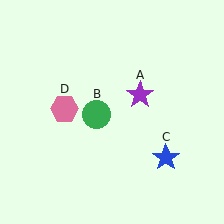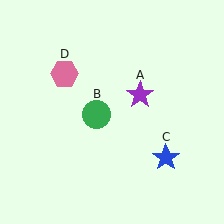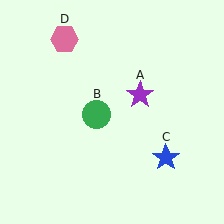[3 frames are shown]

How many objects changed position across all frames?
1 object changed position: pink hexagon (object D).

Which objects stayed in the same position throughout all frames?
Purple star (object A) and green circle (object B) and blue star (object C) remained stationary.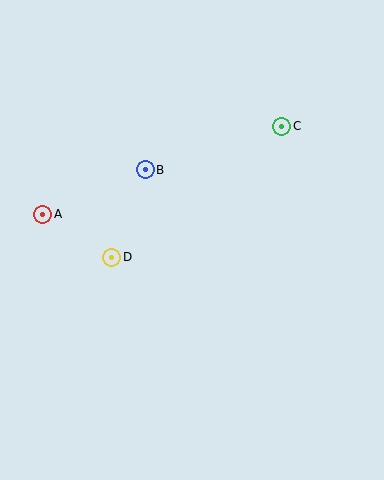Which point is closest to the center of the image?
Point D at (112, 257) is closest to the center.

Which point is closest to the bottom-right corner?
Point D is closest to the bottom-right corner.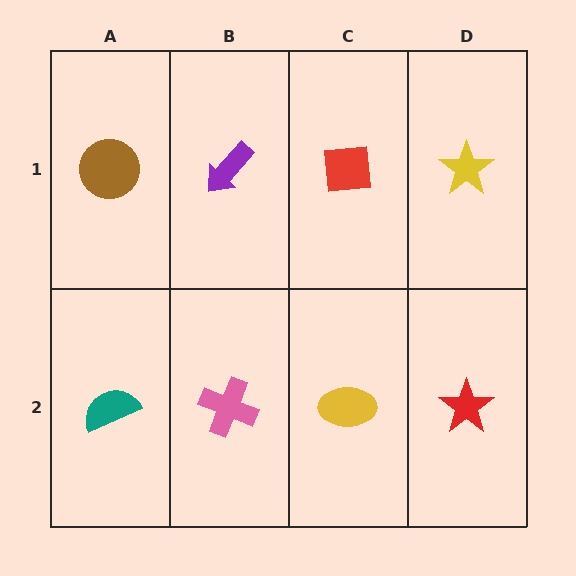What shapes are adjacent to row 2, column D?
A yellow star (row 1, column D), a yellow ellipse (row 2, column C).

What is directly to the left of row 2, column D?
A yellow ellipse.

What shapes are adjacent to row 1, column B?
A pink cross (row 2, column B), a brown circle (row 1, column A), a red square (row 1, column C).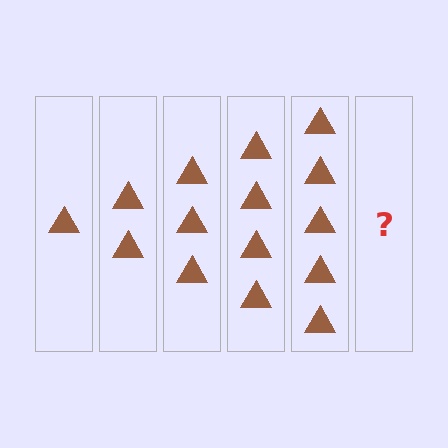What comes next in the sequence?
The next element should be 6 triangles.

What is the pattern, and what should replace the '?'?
The pattern is that each step adds one more triangle. The '?' should be 6 triangles.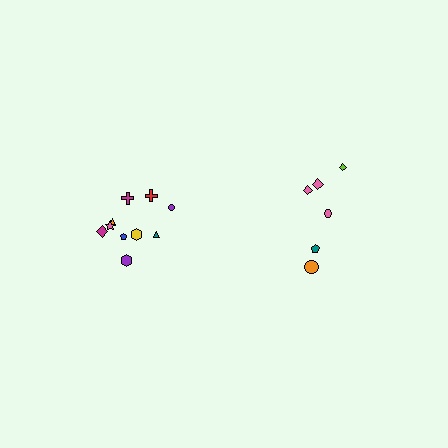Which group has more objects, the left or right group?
The left group.